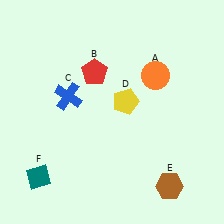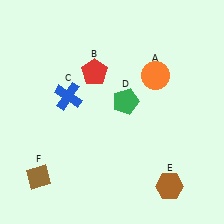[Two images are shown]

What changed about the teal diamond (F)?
In Image 1, F is teal. In Image 2, it changed to brown.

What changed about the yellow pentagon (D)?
In Image 1, D is yellow. In Image 2, it changed to green.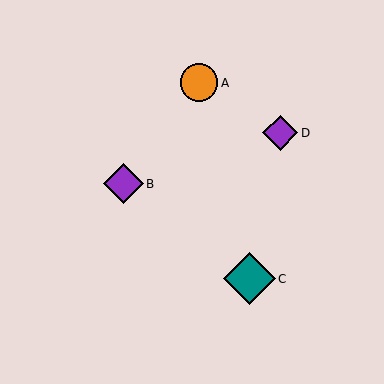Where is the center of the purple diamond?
The center of the purple diamond is at (123, 184).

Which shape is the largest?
The teal diamond (labeled C) is the largest.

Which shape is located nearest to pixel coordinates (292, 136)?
The purple diamond (labeled D) at (280, 133) is nearest to that location.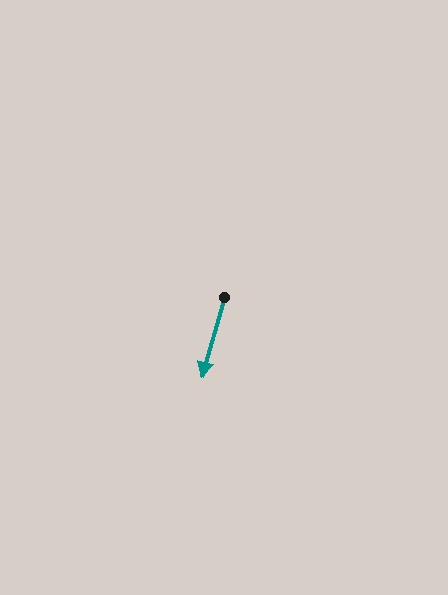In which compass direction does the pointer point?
South.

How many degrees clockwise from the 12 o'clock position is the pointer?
Approximately 196 degrees.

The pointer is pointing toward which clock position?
Roughly 7 o'clock.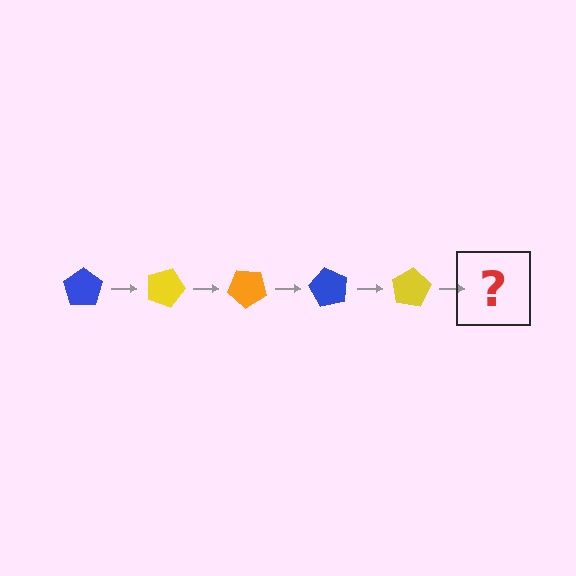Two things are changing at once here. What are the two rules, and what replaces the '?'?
The two rules are that it rotates 20 degrees each step and the color cycles through blue, yellow, and orange. The '?' should be an orange pentagon, rotated 100 degrees from the start.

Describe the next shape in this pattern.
It should be an orange pentagon, rotated 100 degrees from the start.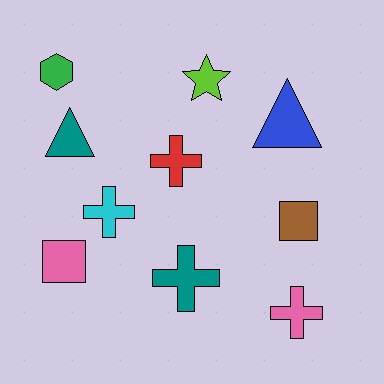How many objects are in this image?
There are 10 objects.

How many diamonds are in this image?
There are no diamonds.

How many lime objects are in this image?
There is 1 lime object.